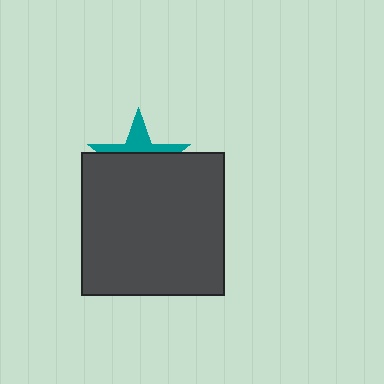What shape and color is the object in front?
The object in front is a dark gray square.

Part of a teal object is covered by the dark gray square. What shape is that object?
It is a star.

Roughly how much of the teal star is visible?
A small part of it is visible (roughly 34%).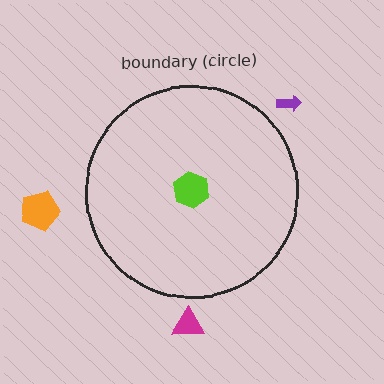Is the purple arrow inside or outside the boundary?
Outside.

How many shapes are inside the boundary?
1 inside, 3 outside.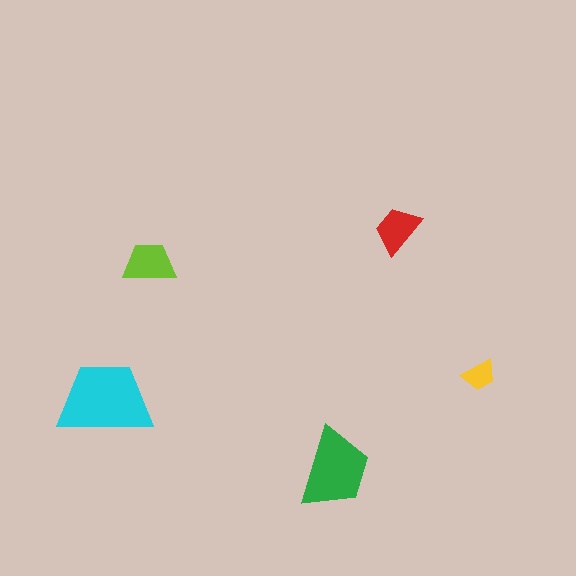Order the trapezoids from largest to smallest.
the cyan one, the green one, the lime one, the red one, the yellow one.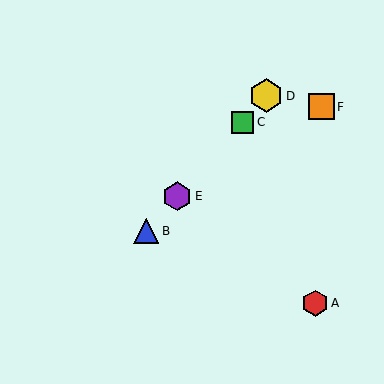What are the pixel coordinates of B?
Object B is at (146, 231).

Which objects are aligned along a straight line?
Objects B, C, D, E are aligned along a straight line.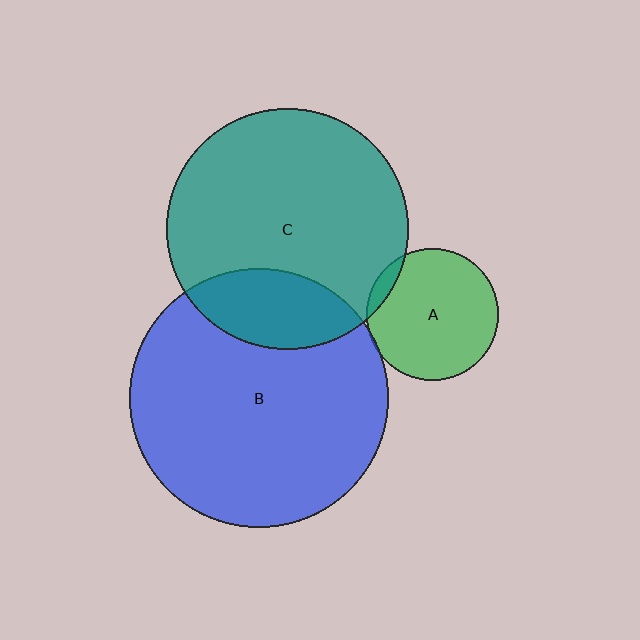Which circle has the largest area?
Circle B (blue).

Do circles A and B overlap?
Yes.